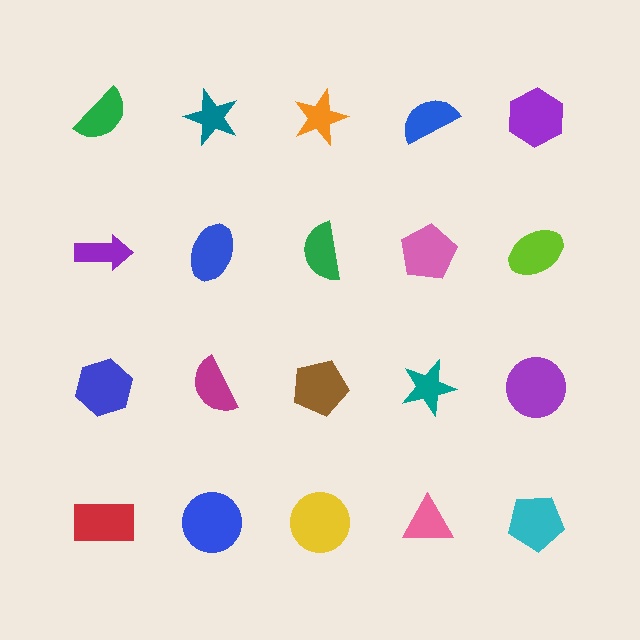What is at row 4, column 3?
A yellow circle.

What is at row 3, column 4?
A teal star.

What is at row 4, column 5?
A cyan pentagon.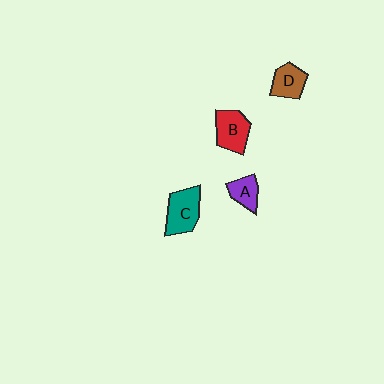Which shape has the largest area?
Shape C (teal).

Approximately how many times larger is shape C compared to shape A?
Approximately 1.7 times.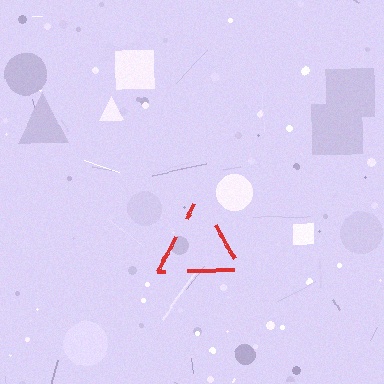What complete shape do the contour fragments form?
The contour fragments form a triangle.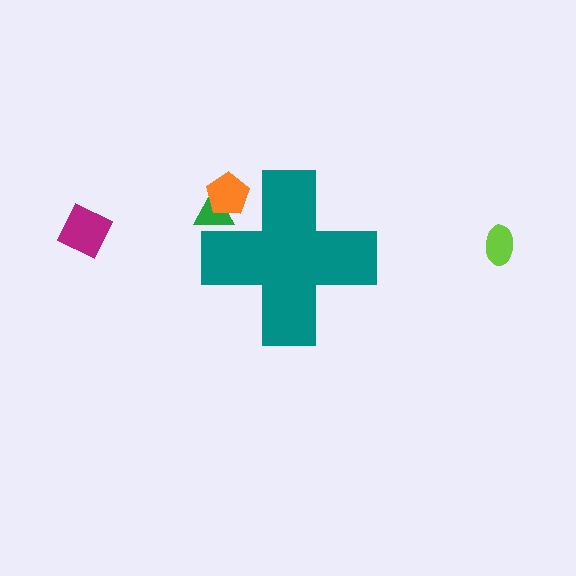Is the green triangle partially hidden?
Yes, the green triangle is partially hidden behind the teal cross.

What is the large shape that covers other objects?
A teal cross.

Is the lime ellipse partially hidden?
No, the lime ellipse is fully visible.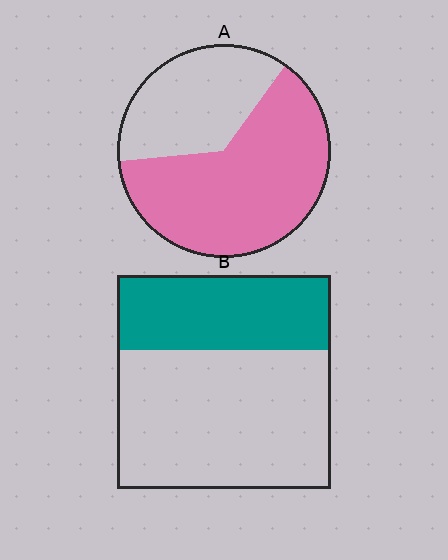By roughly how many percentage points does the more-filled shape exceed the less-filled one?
By roughly 30 percentage points (A over B).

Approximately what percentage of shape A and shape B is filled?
A is approximately 65% and B is approximately 35%.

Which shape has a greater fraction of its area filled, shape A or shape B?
Shape A.